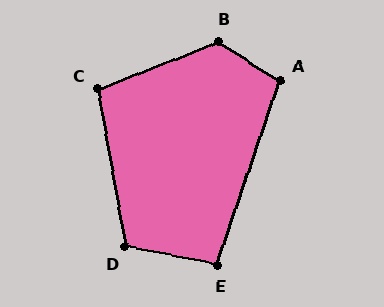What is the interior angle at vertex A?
Approximately 103 degrees (obtuse).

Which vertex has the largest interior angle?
B, at approximately 127 degrees.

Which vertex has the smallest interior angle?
E, at approximately 98 degrees.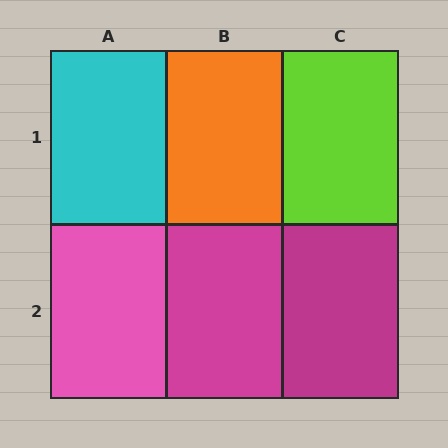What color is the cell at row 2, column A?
Pink.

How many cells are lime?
1 cell is lime.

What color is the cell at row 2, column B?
Magenta.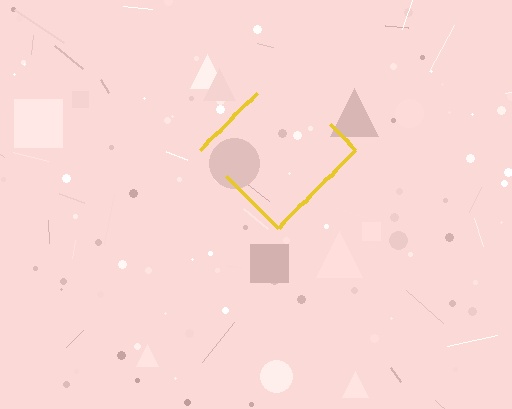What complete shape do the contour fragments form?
The contour fragments form a diamond.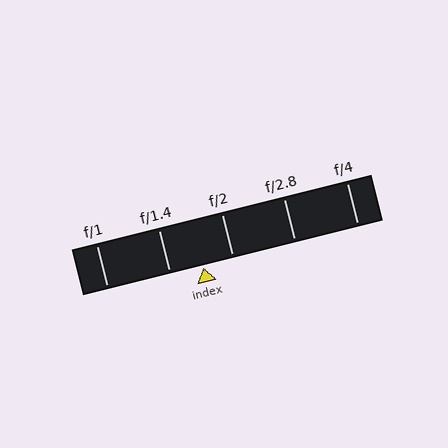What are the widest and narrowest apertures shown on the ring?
The widest aperture shown is f/1 and the narrowest is f/4.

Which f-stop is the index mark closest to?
The index mark is closest to f/2.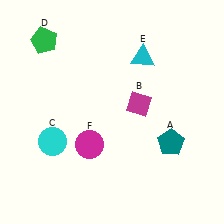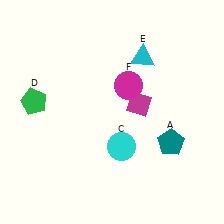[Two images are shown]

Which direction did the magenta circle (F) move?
The magenta circle (F) moved up.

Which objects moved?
The objects that moved are: the cyan circle (C), the green pentagon (D), the magenta circle (F).